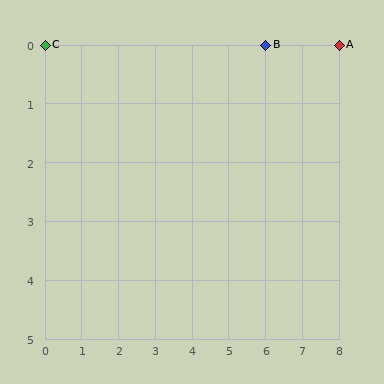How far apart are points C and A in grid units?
Points C and A are 8 columns apart.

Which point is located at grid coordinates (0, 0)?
Point C is at (0, 0).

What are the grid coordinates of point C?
Point C is at grid coordinates (0, 0).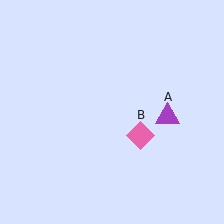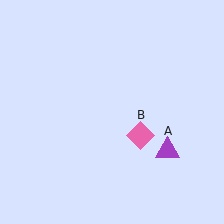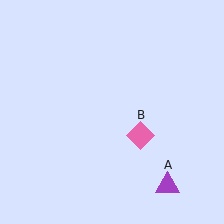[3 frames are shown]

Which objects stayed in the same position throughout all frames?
Pink diamond (object B) remained stationary.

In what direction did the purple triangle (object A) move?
The purple triangle (object A) moved down.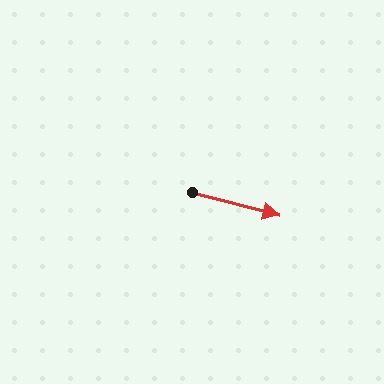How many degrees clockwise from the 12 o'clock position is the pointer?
Approximately 105 degrees.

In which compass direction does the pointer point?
East.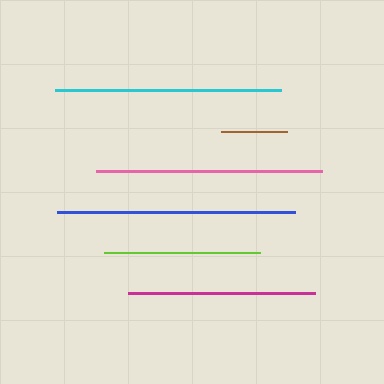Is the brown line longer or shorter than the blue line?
The blue line is longer than the brown line.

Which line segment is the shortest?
The brown line is the shortest at approximately 66 pixels.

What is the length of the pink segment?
The pink segment is approximately 226 pixels long.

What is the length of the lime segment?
The lime segment is approximately 155 pixels long.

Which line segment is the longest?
The blue line is the longest at approximately 238 pixels.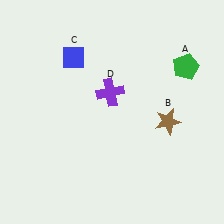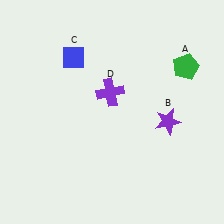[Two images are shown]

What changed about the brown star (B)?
In Image 1, B is brown. In Image 2, it changed to purple.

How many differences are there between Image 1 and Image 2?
There is 1 difference between the two images.